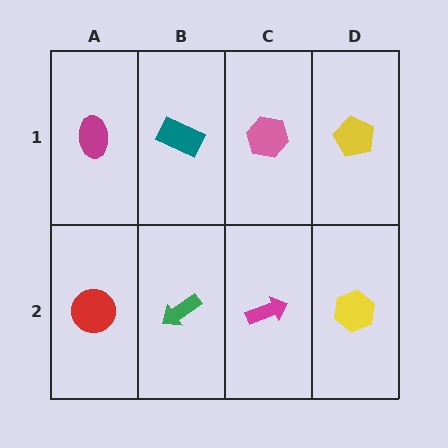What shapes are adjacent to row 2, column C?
A pink hexagon (row 1, column C), a green arrow (row 2, column B), a yellow hexagon (row 2, column D).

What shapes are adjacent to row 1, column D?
A yellow hexagon (row 2, column D), a pink hexagon (row 1, column C).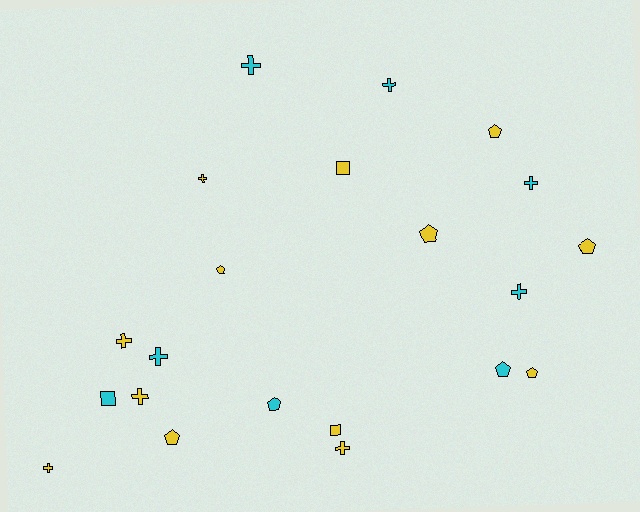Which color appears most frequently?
Yellow, with 13 objects.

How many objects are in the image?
There are 21 objects.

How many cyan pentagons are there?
There are 2 cyan pentagons.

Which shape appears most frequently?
Cross, with 10 objects.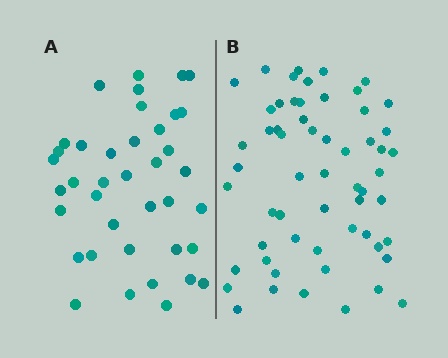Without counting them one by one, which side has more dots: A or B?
Region B (the right region) has more dots.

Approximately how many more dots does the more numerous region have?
Region B has approximately 20 more dots than region A.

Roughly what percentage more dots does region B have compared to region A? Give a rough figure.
About 50% more.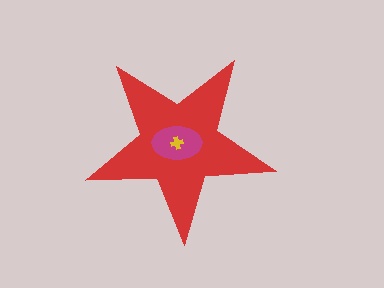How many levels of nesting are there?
3.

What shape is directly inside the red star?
The magenta ellipse.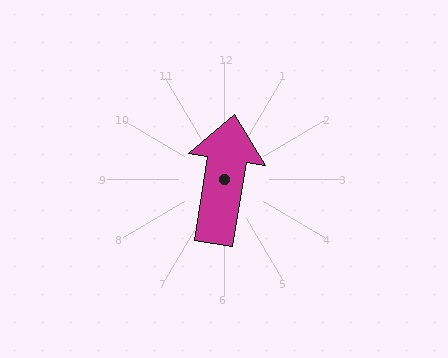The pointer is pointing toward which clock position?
Roughly 12 o'clock.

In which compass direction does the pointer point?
North.